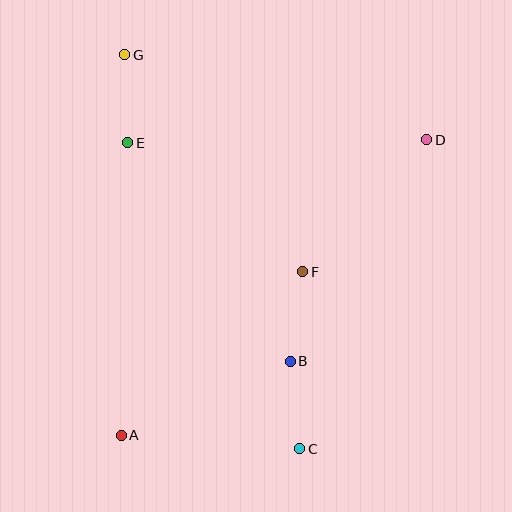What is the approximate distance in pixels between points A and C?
The distance between A and C is approximately 179 pixels.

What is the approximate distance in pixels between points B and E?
The distance between B and E is approximately 272 pixels.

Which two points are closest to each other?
Points B and C are closest to each other.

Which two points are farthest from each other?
Points C and G are farthest from each other.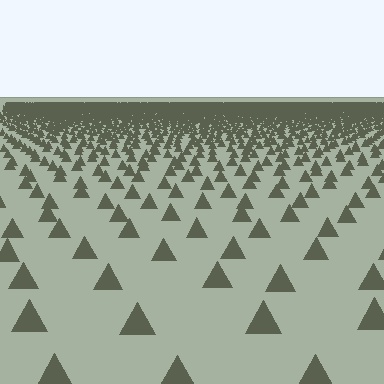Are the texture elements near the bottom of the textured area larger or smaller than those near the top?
Larger. Near the bottom, elements are closer to the viewer and appear at a bigger on-screen size.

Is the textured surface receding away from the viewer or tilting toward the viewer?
The surface is receding away from the viewer. Texture elements get smaller and denser toward the top.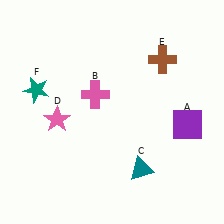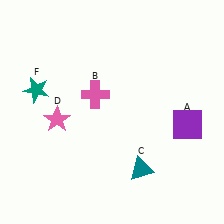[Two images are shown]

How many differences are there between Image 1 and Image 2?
There is 1 difference between the two images.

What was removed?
The brown cross (E) was removed in Image 2.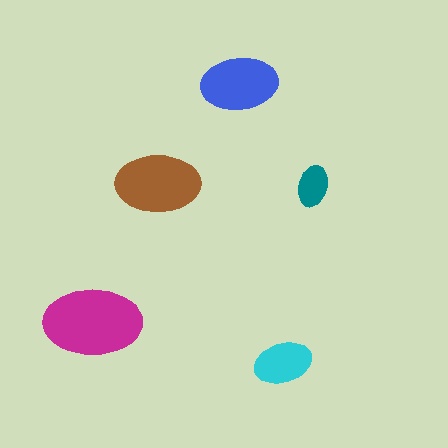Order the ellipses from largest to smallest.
the magenta one, the brown one, the blue one, the cyan one, the teal one.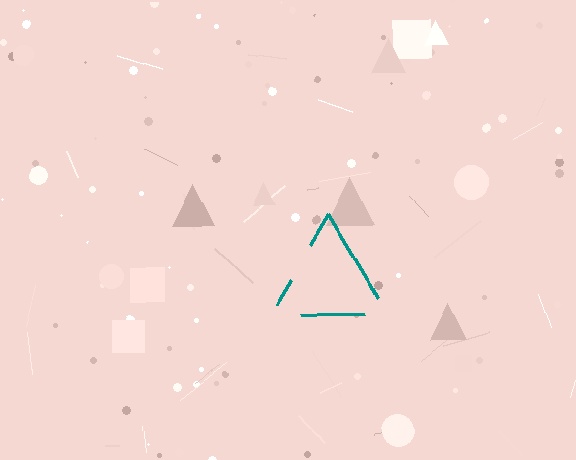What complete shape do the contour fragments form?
The contour fragments form a triangle.